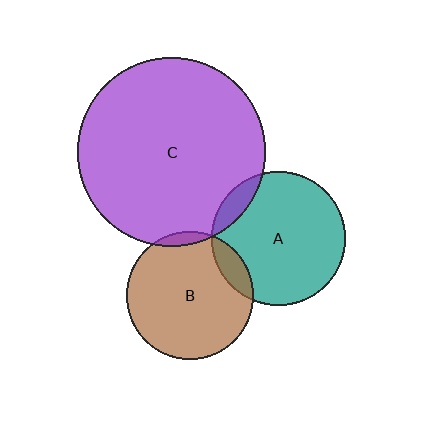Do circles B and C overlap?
Yes.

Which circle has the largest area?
Circle C (purple).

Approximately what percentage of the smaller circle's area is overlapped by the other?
Approximately 5%.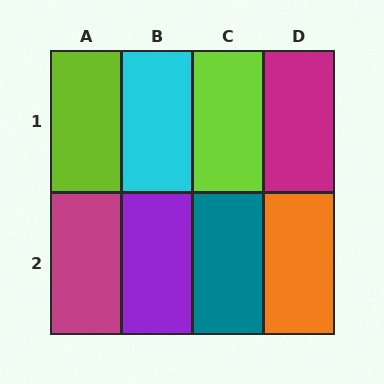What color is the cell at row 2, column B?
Purple.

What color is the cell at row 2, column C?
Teal.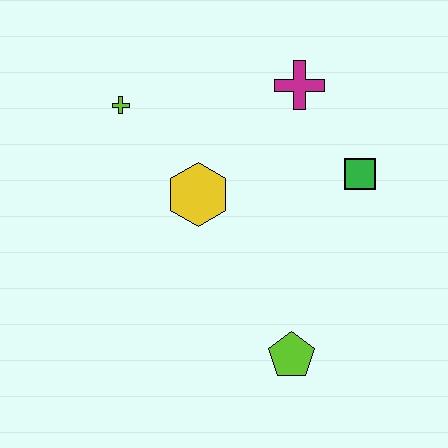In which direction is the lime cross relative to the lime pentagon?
The lime cross is above the lime pentagon.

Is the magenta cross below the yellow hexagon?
No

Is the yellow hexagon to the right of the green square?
No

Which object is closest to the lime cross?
The yellow hexagon is closest to the lime cross.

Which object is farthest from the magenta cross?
The lime pentagon is farthest from the magenta cross.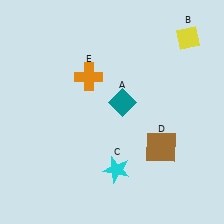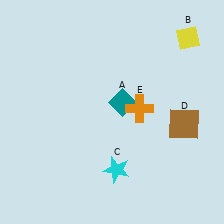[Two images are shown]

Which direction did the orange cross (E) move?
The orange cross (E) moved right.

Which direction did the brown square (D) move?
The brown square (D) moved up.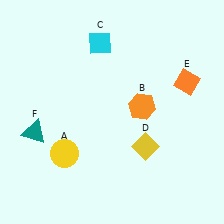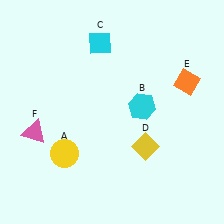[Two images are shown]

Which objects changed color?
B changed from orange to cyan. F changed from teal to pink.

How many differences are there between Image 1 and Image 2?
There are 2 differences between the two images.